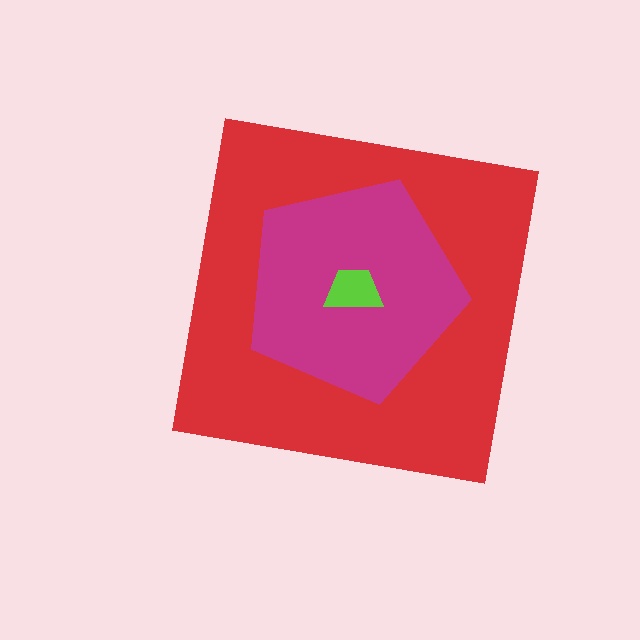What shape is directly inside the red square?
The magenta pentagon.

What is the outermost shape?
The red square.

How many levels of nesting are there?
3.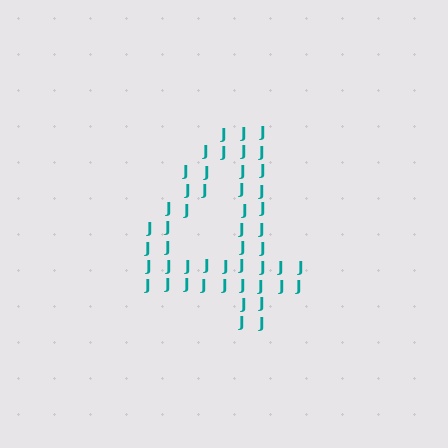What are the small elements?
The small elements are letter J's.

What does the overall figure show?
The overall figure shows the digit 4.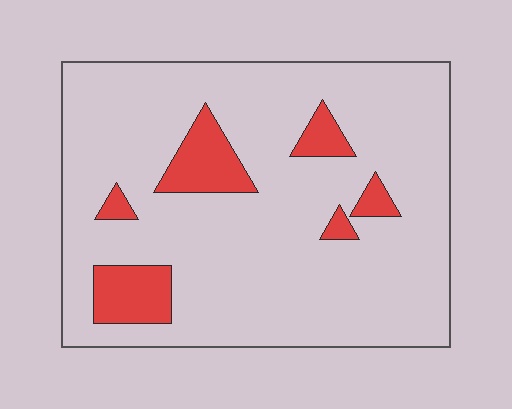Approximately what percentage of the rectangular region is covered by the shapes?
Approximately 15%.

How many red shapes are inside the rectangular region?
6.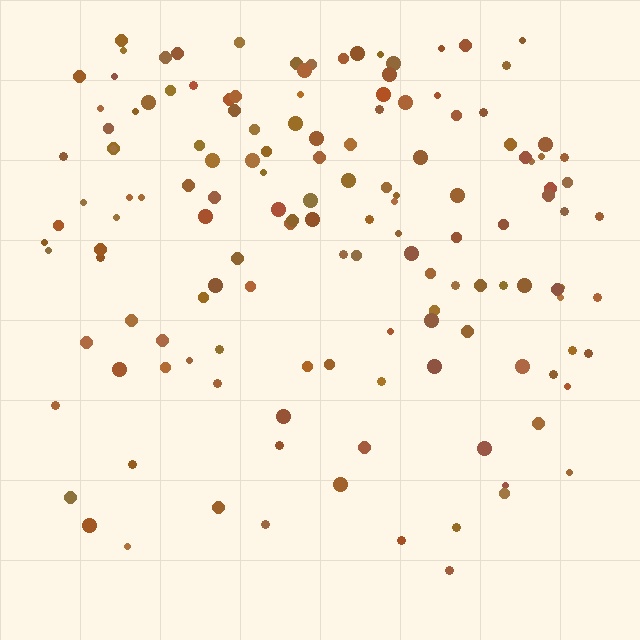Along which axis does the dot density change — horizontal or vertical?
Vertical.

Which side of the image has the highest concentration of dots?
The top.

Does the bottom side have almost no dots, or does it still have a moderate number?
Still a moderate number, just noticeably fewer than the top.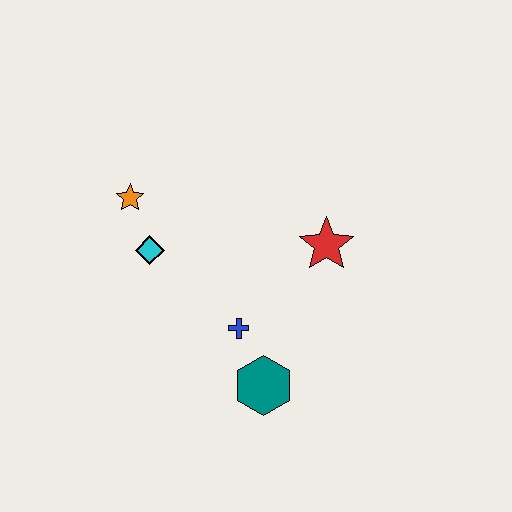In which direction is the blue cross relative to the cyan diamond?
The blue cross is to the right of the cyan diamond.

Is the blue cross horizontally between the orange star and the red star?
Yes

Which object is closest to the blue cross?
The teal hexagon is closest to the blue cross.